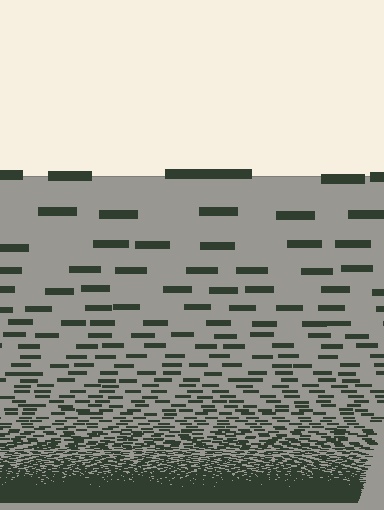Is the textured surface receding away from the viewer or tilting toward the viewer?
The surface appears to tilt toward the viewer. Texture elements get larger and sparser toward the top.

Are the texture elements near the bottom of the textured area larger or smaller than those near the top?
Smaller. The gradient is inverted — elements near the bottom are smaller and denser.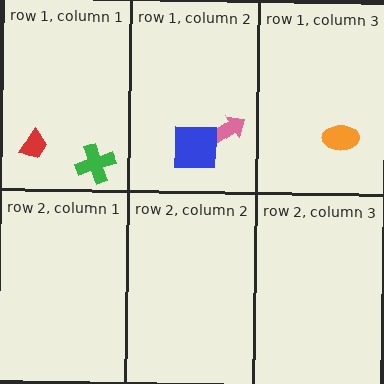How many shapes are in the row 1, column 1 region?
2.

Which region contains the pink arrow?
The row 1, column 2 region.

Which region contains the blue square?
The row 1, column 2 region.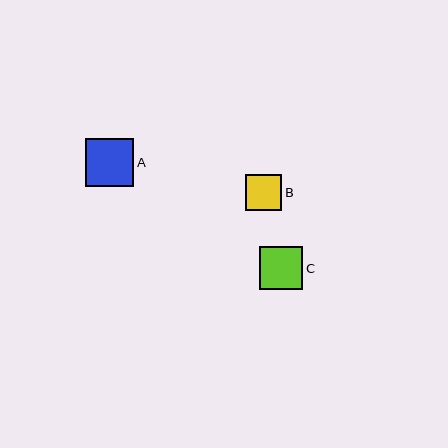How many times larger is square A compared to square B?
Square A is approximately 1.4 times the size of square B.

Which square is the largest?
Square A is the largest with a size of approximately 49 pixels.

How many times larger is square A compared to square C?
Square A is approximately 1.1 times the size of square C.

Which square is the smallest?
Square B is the smallest with a size of approximately 36 pixels.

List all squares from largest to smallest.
From largest to smallest: A, C, B.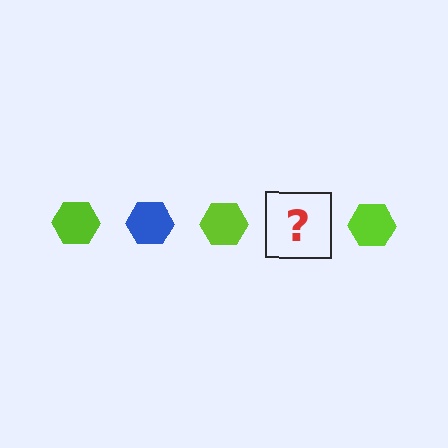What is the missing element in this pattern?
The missing element is a blue hexagon.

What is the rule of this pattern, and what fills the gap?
The rule is that the pattern cycles through lime, blue hexagons. The gap should be filled with a blue hexagon.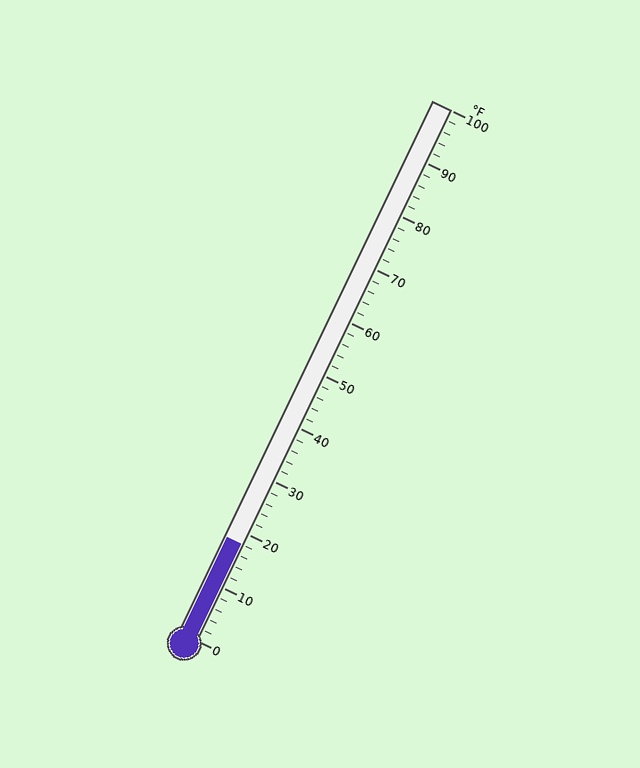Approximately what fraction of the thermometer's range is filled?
The thermometer is filled to approximately 20% of its range.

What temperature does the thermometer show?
The thermometer shows approximately 18°F.